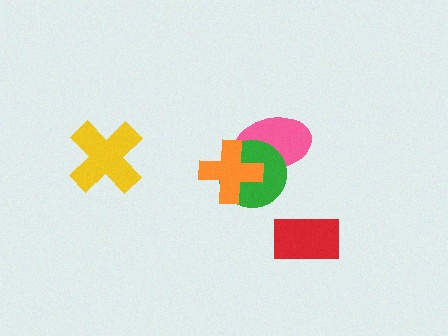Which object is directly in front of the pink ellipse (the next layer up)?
The green circle is directly in front of the pink ellipse.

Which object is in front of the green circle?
The orange cross is in front of the green circle.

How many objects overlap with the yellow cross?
0 objects overlap with the yellow cross.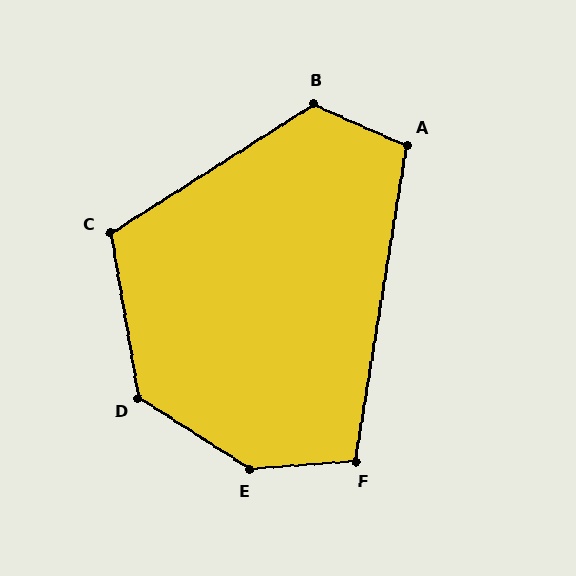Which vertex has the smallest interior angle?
F, at approximately 104 degrees.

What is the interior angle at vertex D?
Approximately 132 degrees (obtuse).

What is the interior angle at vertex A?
Approximately 105 degrees (obtuse).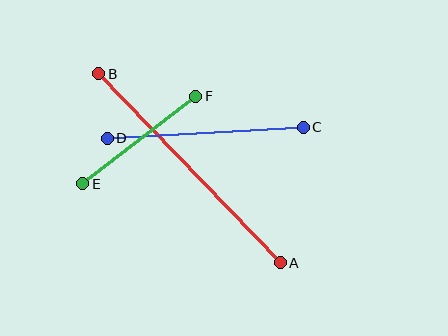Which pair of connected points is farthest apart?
Points A and B are farthest apart.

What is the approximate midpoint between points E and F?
The midpoint is at approximately (139, 140) pixels.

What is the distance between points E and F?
The distance is approximately 143 pixels.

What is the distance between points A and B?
The distance is approximately 262 pixels.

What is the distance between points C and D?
The distance is approximately 196 pixels.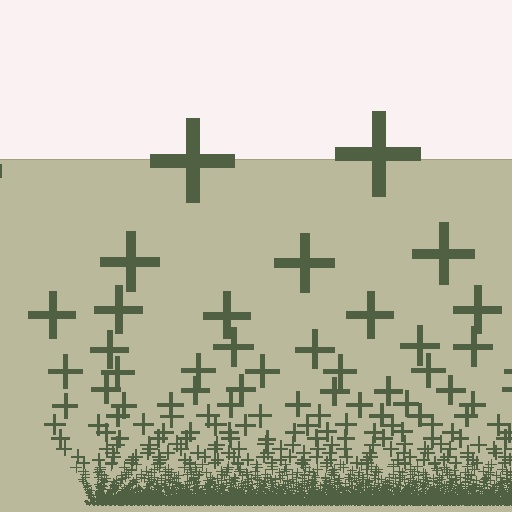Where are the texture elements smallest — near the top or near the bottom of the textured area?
Near the bottom.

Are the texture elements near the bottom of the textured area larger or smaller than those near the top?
Smaller. The gradient is inverted — elements near the bottom are smaller and denser.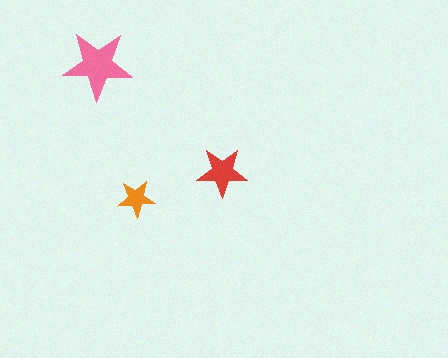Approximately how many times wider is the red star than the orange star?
About 1.5 times wider.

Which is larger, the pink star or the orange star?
The pink one.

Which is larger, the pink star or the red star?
The pink one.